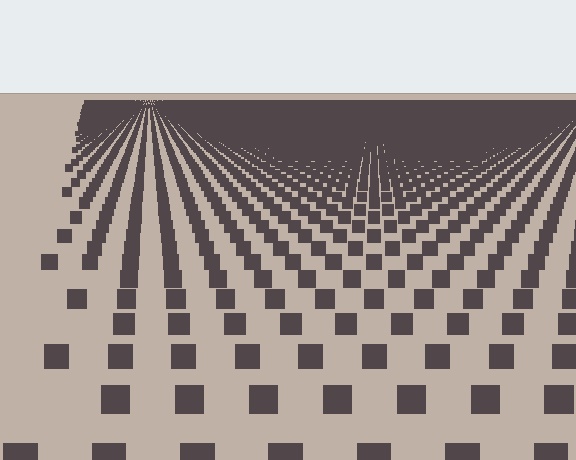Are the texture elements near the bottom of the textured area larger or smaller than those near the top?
Larger. Near the bottom, elements are closer to the viewer and appear at a bigger on-screen size.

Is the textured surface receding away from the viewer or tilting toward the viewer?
The surface is receding away from the viewer. Texture elements get smaller and denser toward the top.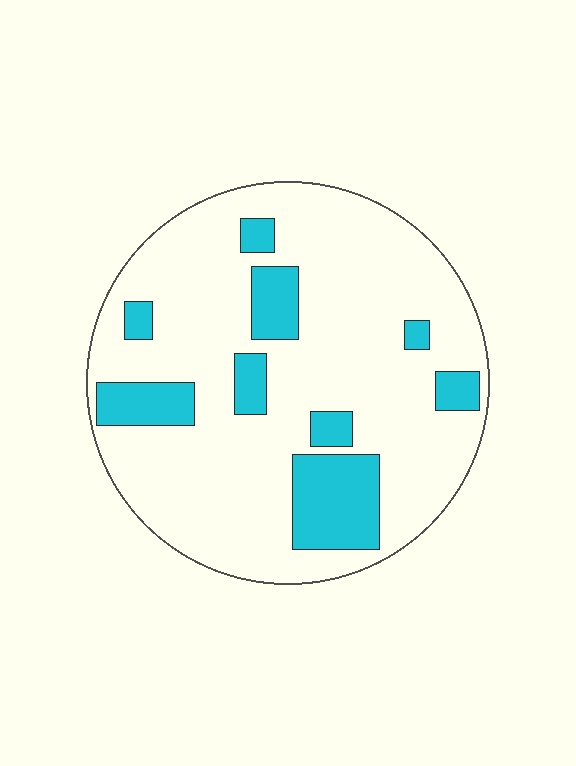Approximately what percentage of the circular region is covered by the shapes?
Approximately 20%.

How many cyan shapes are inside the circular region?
9.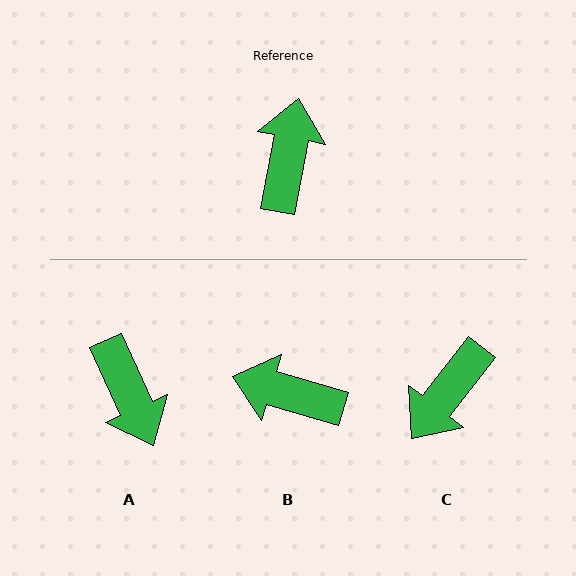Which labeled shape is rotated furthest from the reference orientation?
C, about 153 degrees away.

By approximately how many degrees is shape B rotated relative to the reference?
Approximately 84 degrees counter-clockwise.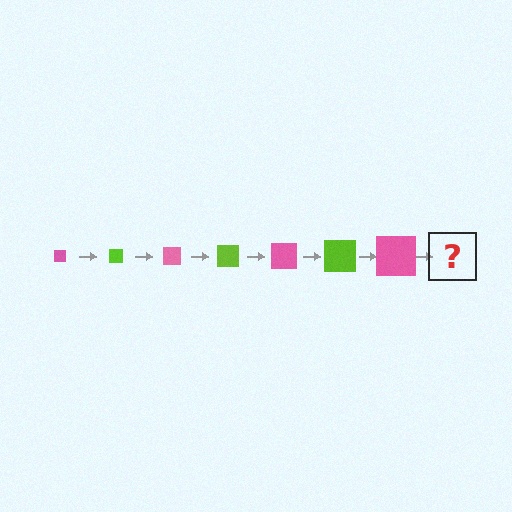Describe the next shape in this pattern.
It should be a lime square, larger than the previous one.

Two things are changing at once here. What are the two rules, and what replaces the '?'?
The two rules are that the square grows larger each step and the color cycles through pink and lime. The '?' should be a lime square, larger than the previous one.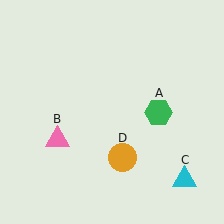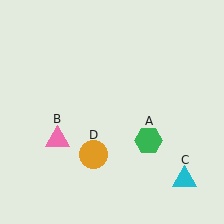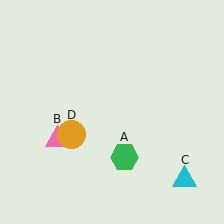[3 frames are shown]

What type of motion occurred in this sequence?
The green hexagon (object A), orange circle (object D) rotated clockwise around the center of the scene.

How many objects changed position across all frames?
2 objects changed position: green hexagon (object A), orange circle (object D).